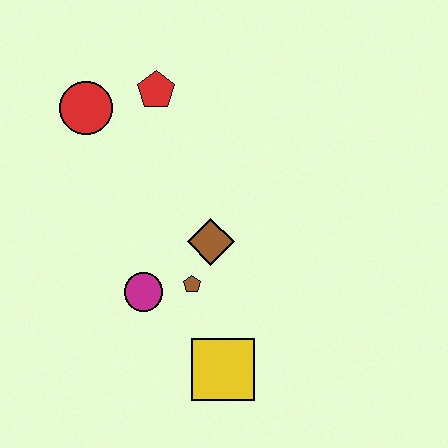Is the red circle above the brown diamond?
Yes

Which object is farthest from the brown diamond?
The red circle is farthest from the brown diamond.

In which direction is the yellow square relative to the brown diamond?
The yellow square is below the brown diamond.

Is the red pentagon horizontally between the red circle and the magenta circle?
No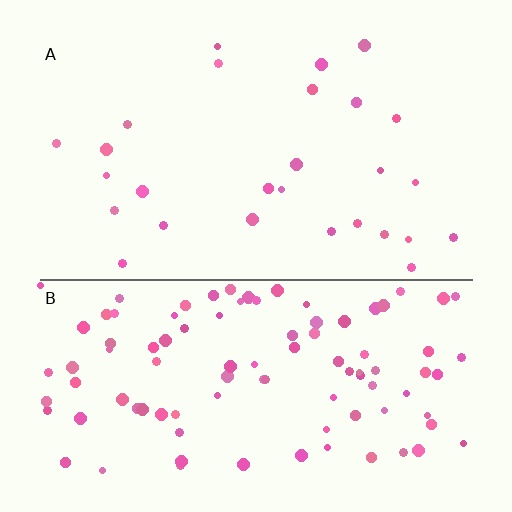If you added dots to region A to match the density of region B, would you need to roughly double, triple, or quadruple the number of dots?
Approximately quadruple.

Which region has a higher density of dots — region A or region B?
B (the bottom).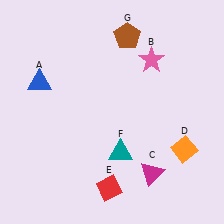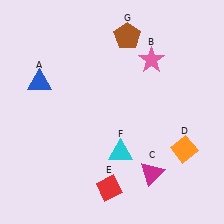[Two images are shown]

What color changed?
The triangle (F) changed from teal in Image 1 to cyan in Image 2.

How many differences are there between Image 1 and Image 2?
There is 1 difference between the two images.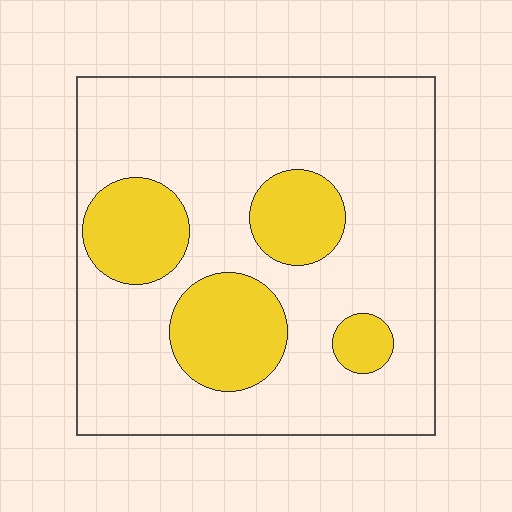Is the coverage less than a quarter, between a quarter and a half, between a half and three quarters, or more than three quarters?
Less than a quarter.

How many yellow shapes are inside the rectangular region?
4.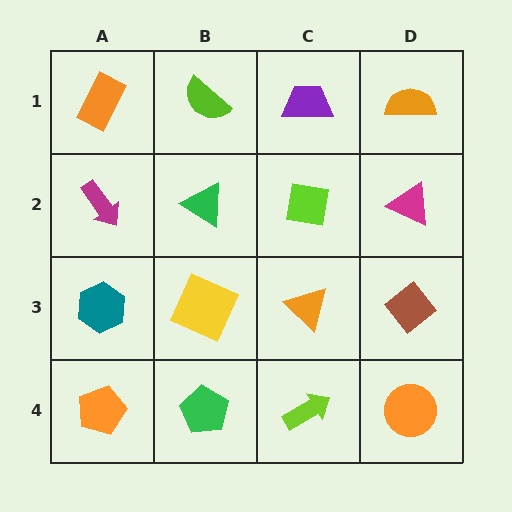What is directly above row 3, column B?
A green triangle.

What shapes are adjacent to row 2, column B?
A lime semicircle (row 1, column B), a yellow square (row 3, column B), a magenta arrow (row 2, column A), a lime square (row 2, column C).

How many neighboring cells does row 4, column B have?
3.